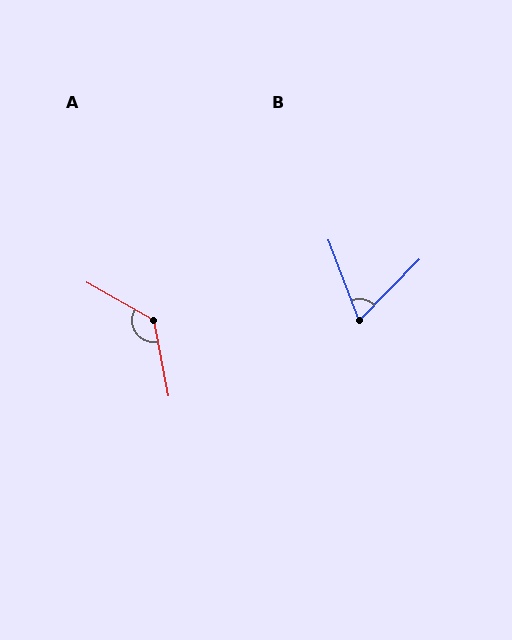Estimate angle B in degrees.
Approximately 65 degrees.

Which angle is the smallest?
B, at approximately 65 degrees.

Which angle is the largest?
A, at approximately 130 degrees.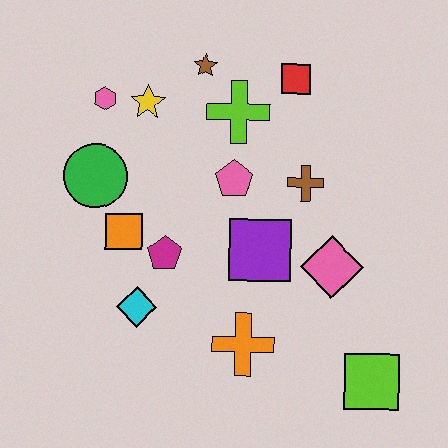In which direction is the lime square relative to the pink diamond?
The lime square is below the pink diamond.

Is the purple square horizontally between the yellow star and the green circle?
No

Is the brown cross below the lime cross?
Yes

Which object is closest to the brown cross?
The pink pentagon is closest to the brown cross.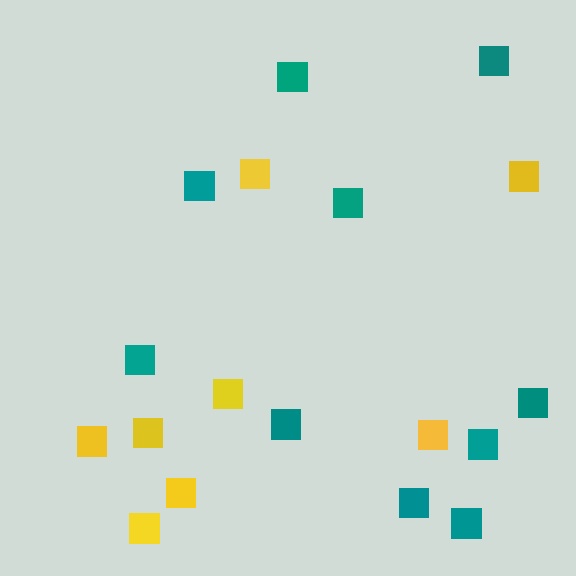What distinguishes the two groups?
There are 2 groups: one group of yellow squares (8) and one group of teal squares (10).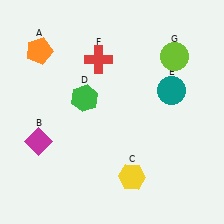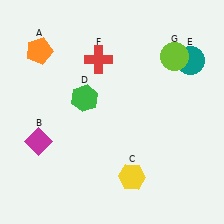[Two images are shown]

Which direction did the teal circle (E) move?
The teal circle (E) moved up.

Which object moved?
The teal circle (E) moved up.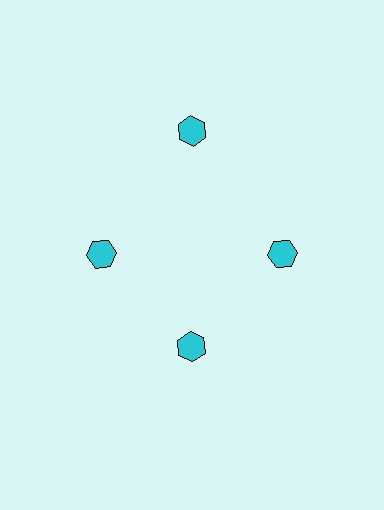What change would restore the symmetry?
The symmetry would be restored by moving it inward, back onto the ring so that all 4 hexagons sit at equal angles and equal distance from the center.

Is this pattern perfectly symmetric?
No. The 4 cyan hexagons are arranged in a ring, but one element near the 12 o'clock position is pushed outward from the center, breaking the 4-fold rotational symmetry.